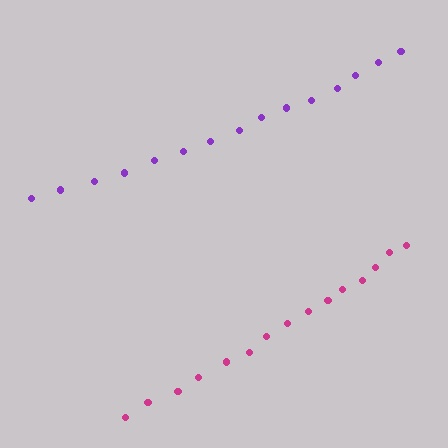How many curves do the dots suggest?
There are 2 distinct paths.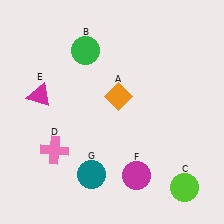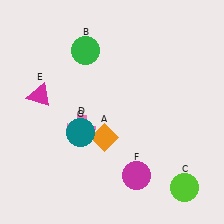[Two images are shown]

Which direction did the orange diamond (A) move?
The orange diamond (A) moved down.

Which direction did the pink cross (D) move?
The pink cross (D) moved right.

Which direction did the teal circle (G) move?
The teal circle (G) moved up.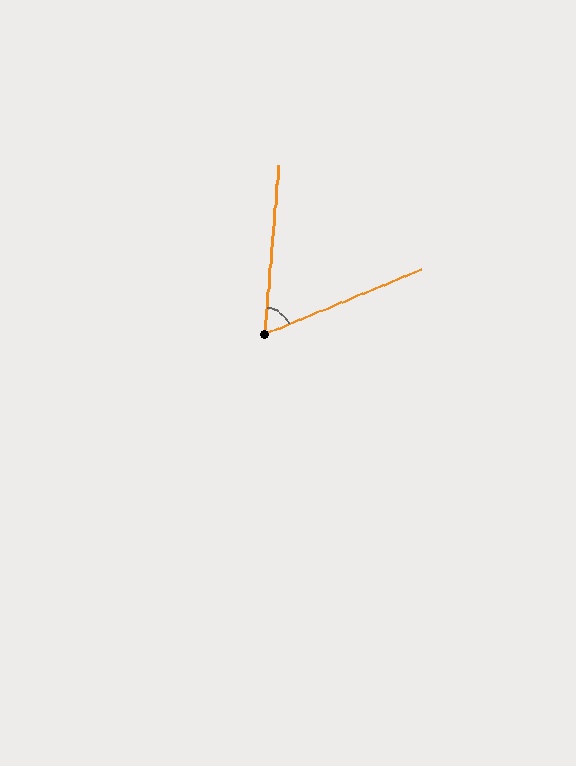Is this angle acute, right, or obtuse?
It is acute.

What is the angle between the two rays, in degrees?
Approximately 62 degrees.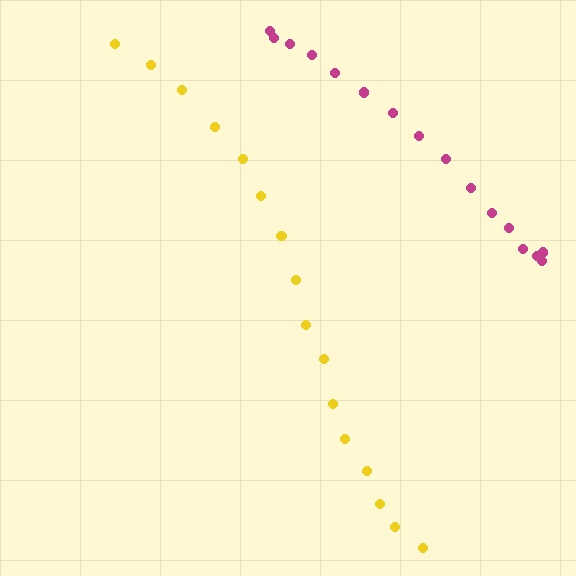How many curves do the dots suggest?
There are 2 distinct paths.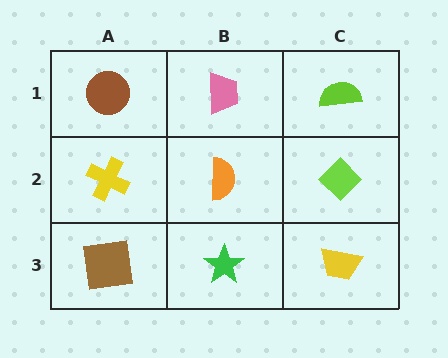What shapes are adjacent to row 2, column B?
A pink trapezoid (row 1, column B), a green star (row 3, column B), a yellow cross (row 2, column A), a lime diamond (row 2, column C).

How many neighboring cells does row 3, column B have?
3.